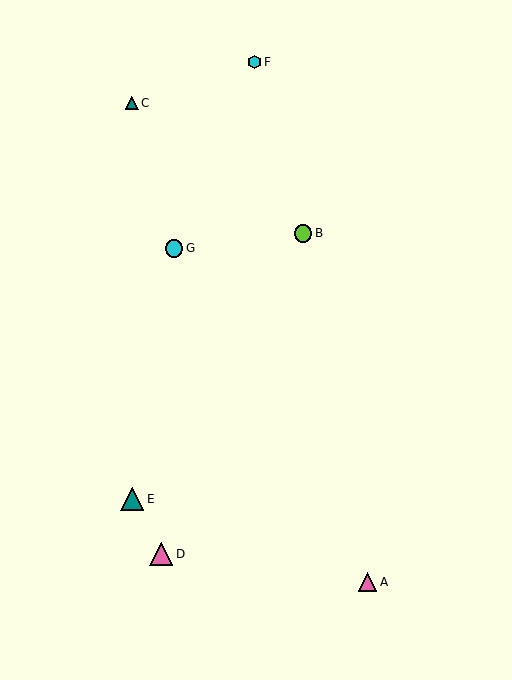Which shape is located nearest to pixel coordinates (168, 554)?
The pink triangle (labeled D) at (161, 554) is nearest to that location.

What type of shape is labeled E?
Shape E is a teal triangle.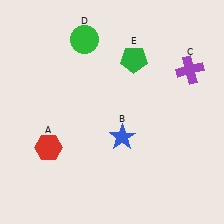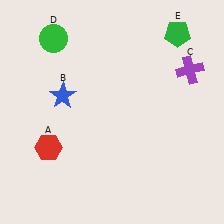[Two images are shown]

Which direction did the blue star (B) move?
The blue star (B) moved left.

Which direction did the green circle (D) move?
The green circle (D) moved left.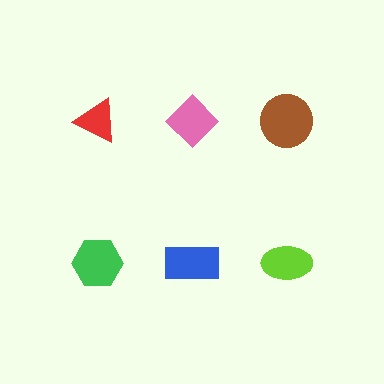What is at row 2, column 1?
A green hexagon.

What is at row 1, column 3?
A brown circle.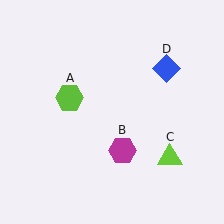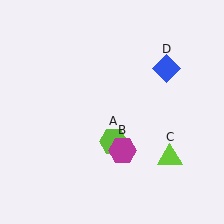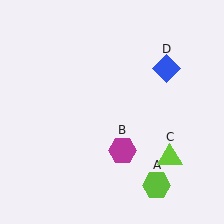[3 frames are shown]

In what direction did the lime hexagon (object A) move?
The lime hexagon (object A) moved down and to the right.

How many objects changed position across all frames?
1 object changed position: lime hexagon (object A).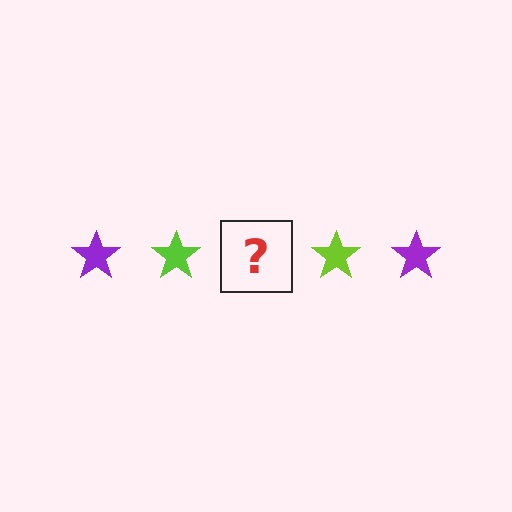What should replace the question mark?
The question mark should be replaced with a purple star.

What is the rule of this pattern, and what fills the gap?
The rule is that the pattern cycles through purple, lime stars. The gap should be filled with a purple star.